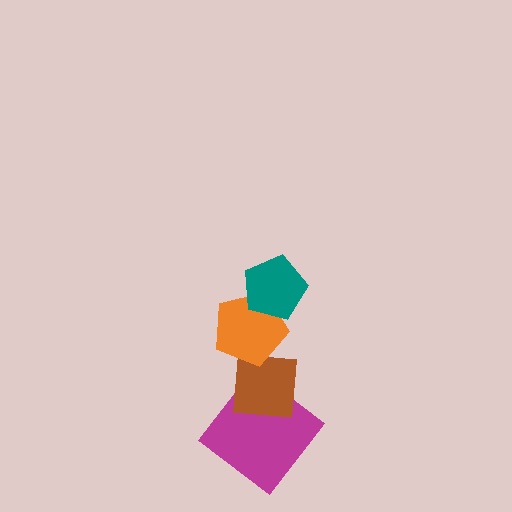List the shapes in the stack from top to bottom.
From top to bottom: the teal pentagon, the orange pentagon, the brown square, the magenta diamond.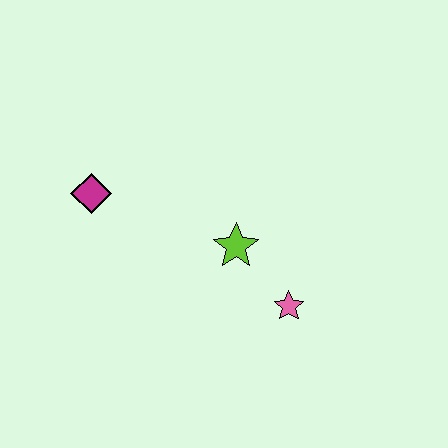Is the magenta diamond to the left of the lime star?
Yes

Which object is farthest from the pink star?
The magenta diamond is farthest from the pink star.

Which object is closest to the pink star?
The lime star is closest to the pink star.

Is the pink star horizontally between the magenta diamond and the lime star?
No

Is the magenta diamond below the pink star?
No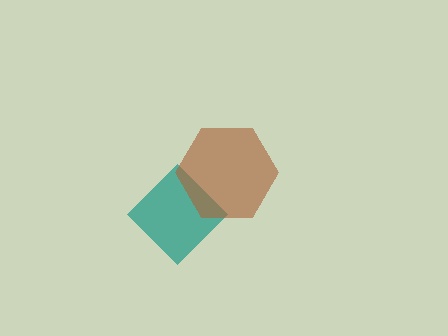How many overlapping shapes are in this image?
There are 2 overlapping shapes in the image.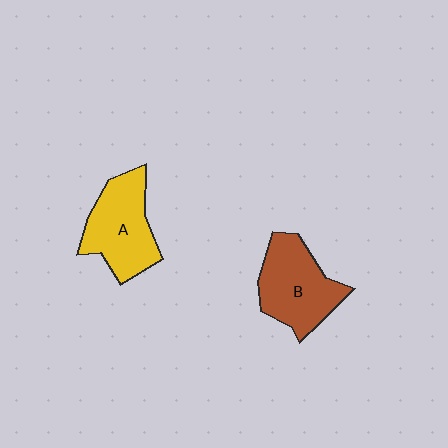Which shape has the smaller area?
Shape A (yellow).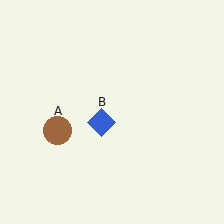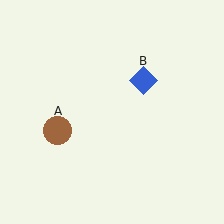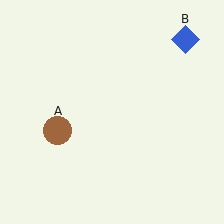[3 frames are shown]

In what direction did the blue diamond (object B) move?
The blue diamond (object B) moved up and to the right.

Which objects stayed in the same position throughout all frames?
Brown circle (object A) remained stationary.